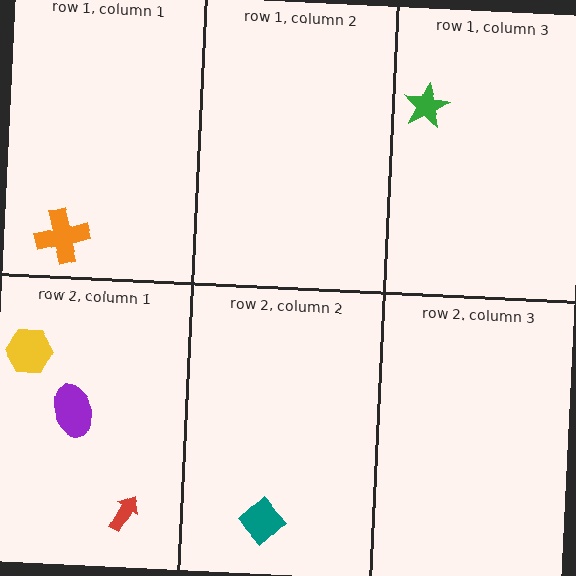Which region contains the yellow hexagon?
The row 2, column 1 region.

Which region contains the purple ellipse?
The row 2, column 1 region.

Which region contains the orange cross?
The row 1, column 1 region.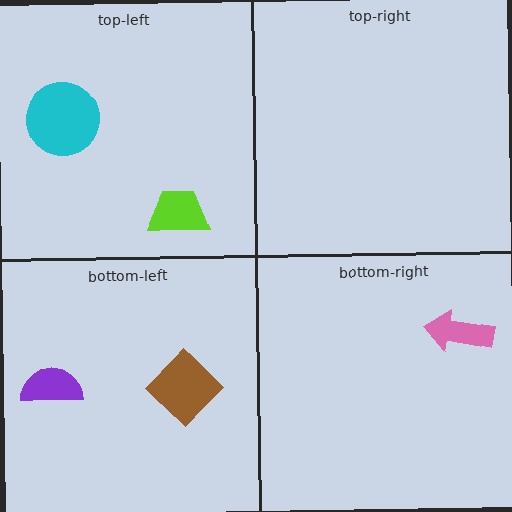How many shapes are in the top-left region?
2.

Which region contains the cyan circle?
The top-left region.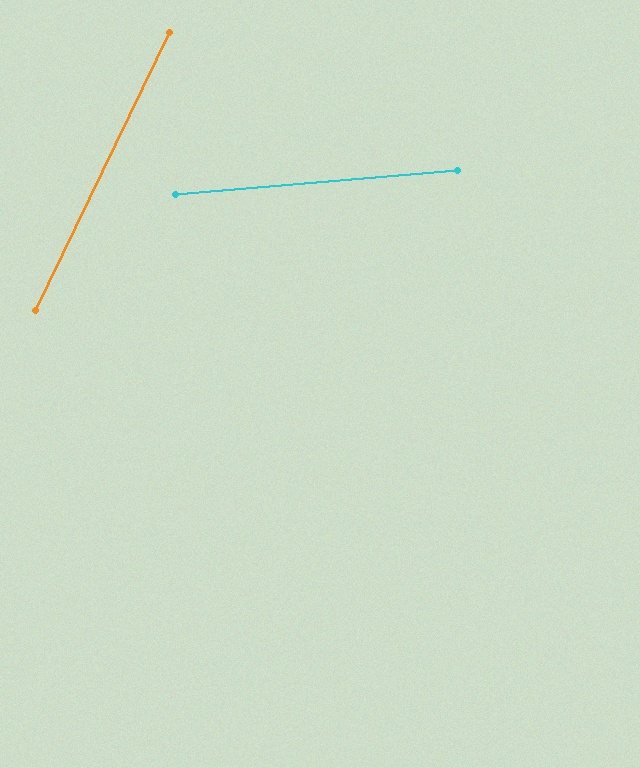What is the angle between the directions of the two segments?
Approximately 60 degrees.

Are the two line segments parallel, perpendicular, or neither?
Neither parallel nor perpendicular — they differ by about 60°.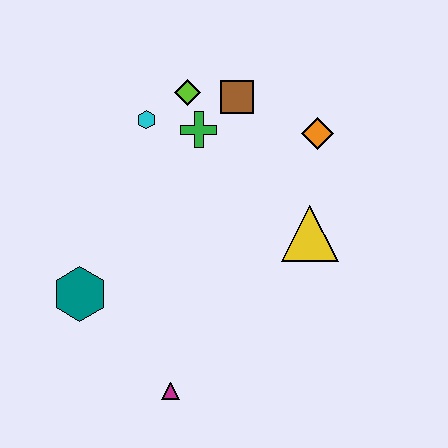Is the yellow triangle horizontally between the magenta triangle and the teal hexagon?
No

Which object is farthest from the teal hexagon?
The orange diamond is farthest from the teal hexagon.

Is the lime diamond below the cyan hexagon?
No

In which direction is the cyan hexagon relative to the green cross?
The cyan hexagon is to the left of the green cross.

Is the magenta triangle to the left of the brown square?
Yes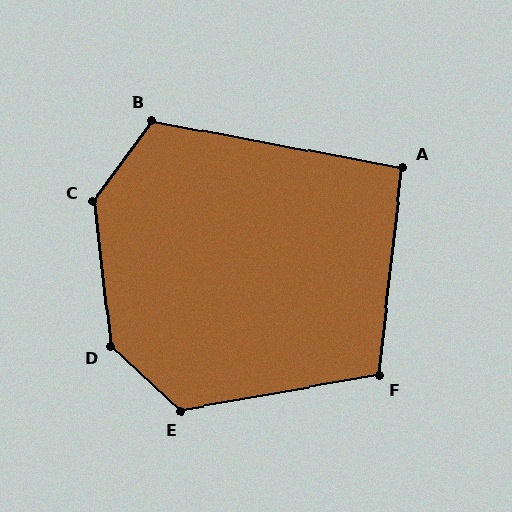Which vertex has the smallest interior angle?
A, at approximately 94 degrees.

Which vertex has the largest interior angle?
D, at approximately 139 degrees.